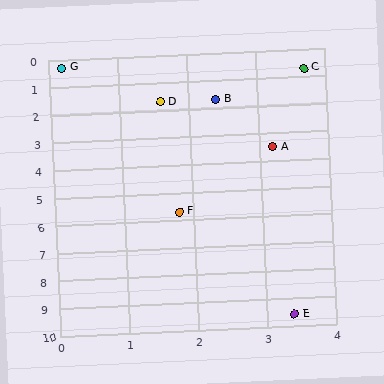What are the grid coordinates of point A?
Point A is at approximately (3.2, 3.5).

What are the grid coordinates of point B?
Point B is at approximately (2.4, 1.7).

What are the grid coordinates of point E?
Point E is at approximately (3.4, 9.6).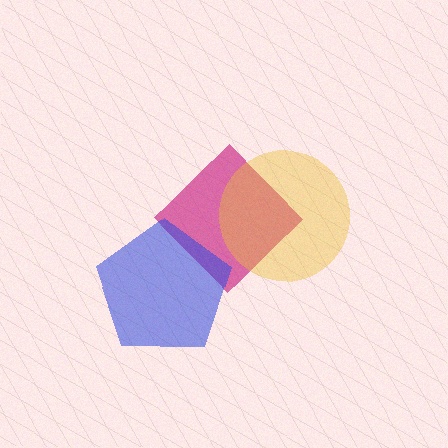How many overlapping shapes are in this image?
There are 3 overlapping shapes in the image.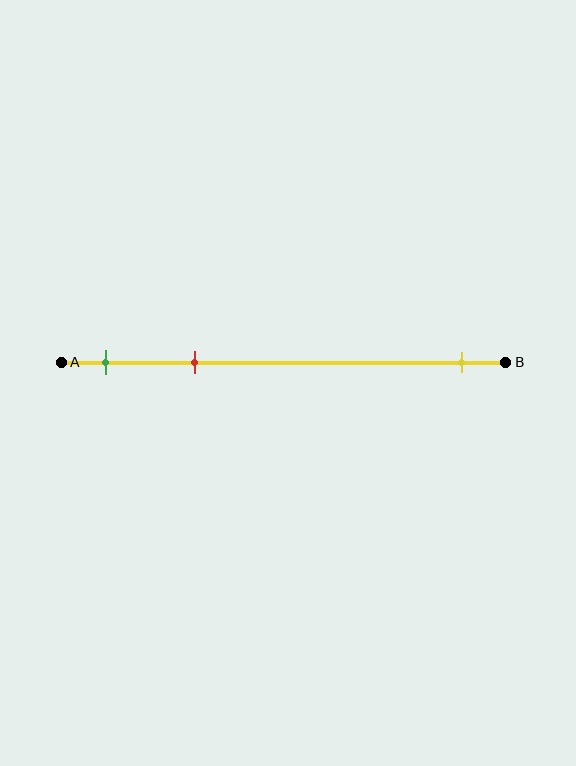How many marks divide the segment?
There are 3 marks dividing the segment.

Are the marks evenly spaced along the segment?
No, the marks are not evenly spaced.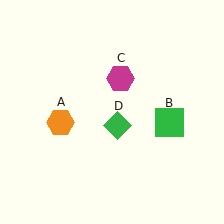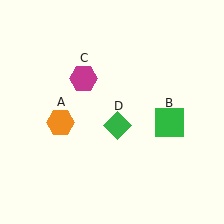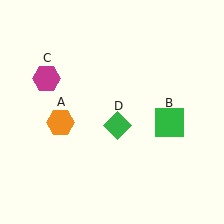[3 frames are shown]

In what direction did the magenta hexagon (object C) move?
The magenta hexagon (object C) moved left.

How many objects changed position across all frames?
1 object changed position: magenta hexagon (object C).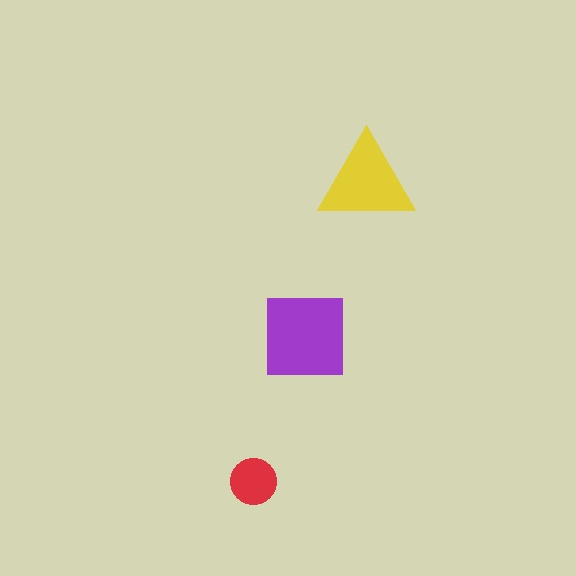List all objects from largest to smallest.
The purple square, the yellow triangle, the red circle.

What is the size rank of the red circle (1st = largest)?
3rd.